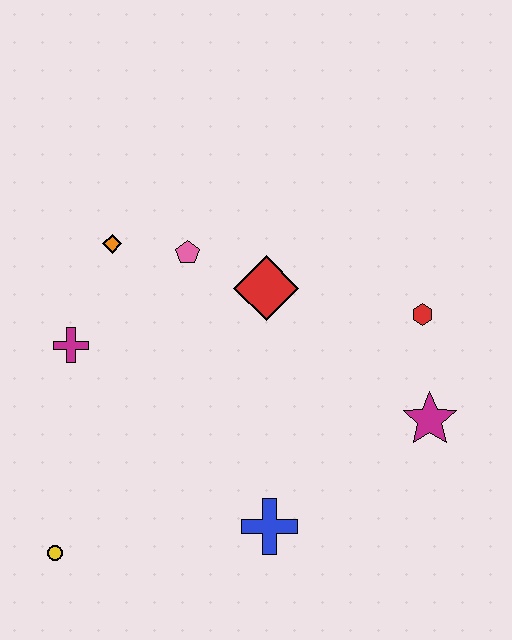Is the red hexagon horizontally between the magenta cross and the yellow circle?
No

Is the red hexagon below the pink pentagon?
Yes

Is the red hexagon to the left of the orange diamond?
No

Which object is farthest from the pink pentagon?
The yellow circle is farthest from the pink pentagon.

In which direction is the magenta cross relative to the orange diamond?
The magenta cross is below the orange diamond.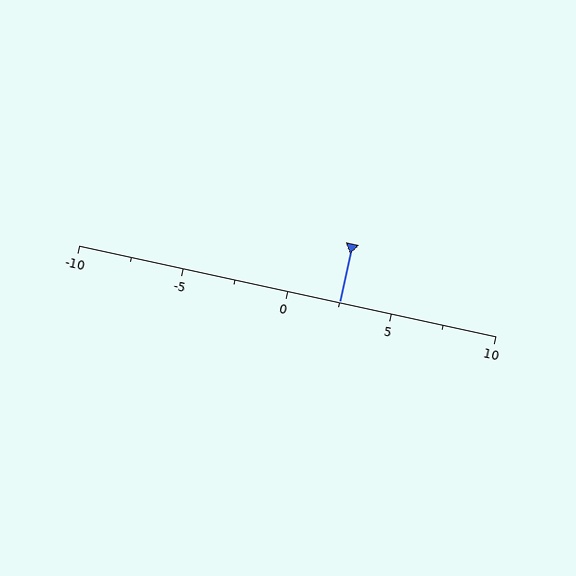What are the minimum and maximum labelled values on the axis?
The axis runs from -10 to 10.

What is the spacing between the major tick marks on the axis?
The major ticks are spaced 5 apart.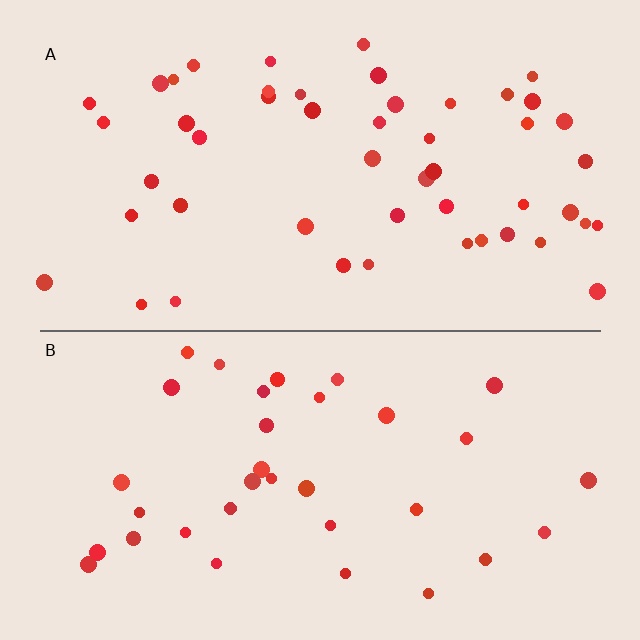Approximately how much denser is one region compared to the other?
Approximately 1.4× — region A over region B.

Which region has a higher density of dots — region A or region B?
A (the top).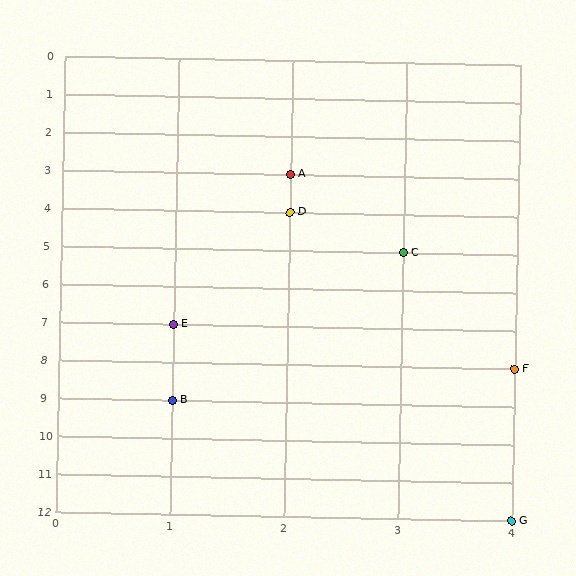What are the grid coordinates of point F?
Point F is at grid coordinates (4, 8).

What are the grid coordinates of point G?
Point G is at grid coordinates (4, 12).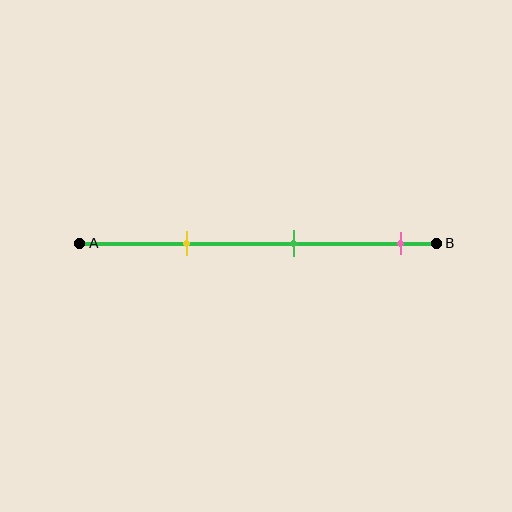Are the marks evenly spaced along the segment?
Yes, the marks are approximately evenly spaced.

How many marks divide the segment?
There are 3 marks dividing the segment.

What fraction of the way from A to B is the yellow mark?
The yellow mark is approximately 30% (0.3) of the way from A to B.